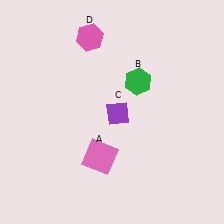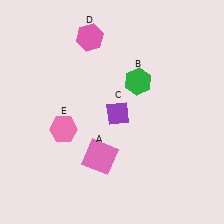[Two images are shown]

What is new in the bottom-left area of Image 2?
A pink hexagon (E) was added in the bottom-left area of Image 2.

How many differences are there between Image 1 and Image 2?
There is 1 difference between the two images.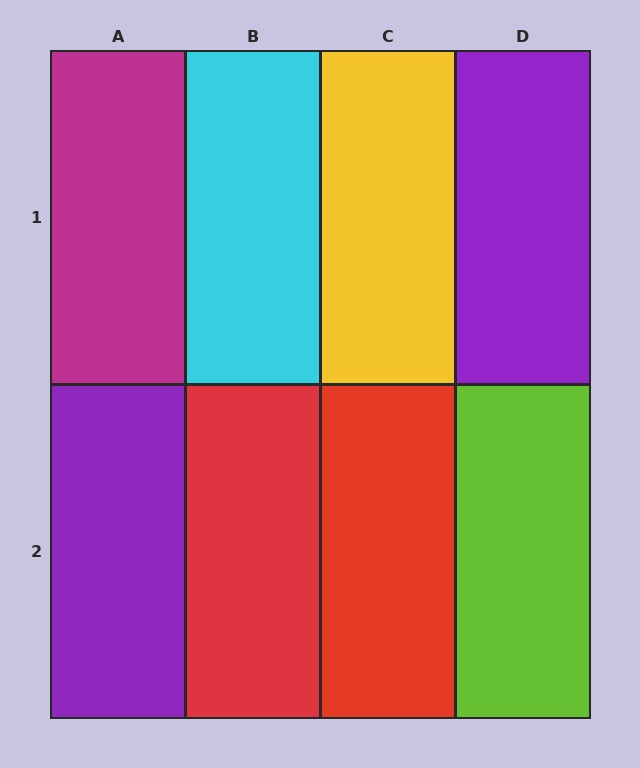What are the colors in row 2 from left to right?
Purple, red, red, lime.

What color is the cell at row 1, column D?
Purple.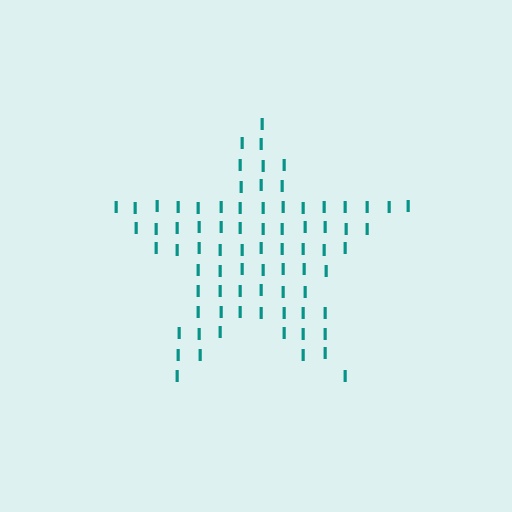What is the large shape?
The large shape is a star.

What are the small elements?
The small elements are letter I's.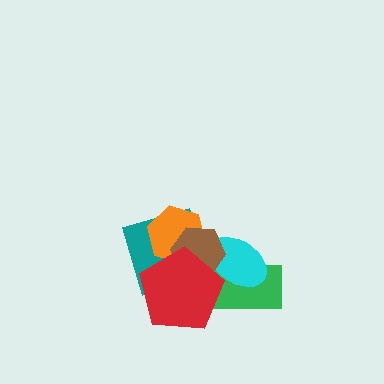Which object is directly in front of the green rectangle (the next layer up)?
The cyan ellipse is directly in front of the green rectangle.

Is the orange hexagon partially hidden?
Yes, it is partially covered by another shape.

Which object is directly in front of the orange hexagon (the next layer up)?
The brown hexagon is directly in front of the orange hexagon.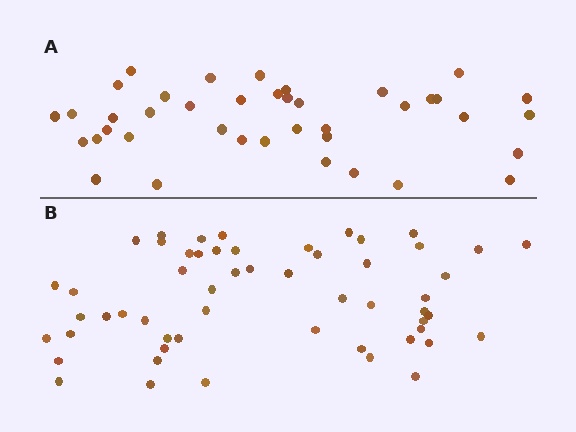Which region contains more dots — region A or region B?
Region B (the bottom region) has more dots.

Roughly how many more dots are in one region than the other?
Region B has approximately 15 more dots than region A.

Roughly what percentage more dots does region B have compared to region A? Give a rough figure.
About 40% more.